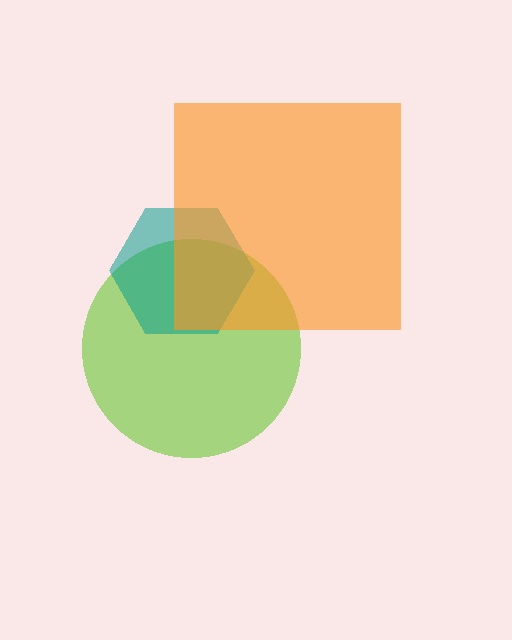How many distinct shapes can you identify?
There are 3 distinct shapes: a lime circle, a teal hexagon, an orange square.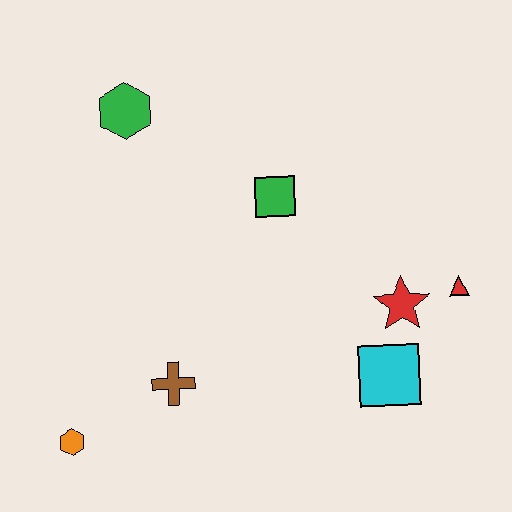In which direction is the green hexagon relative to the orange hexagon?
The green hexagon is above the orange hexagon.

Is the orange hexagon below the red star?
Yes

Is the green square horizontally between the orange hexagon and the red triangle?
Yes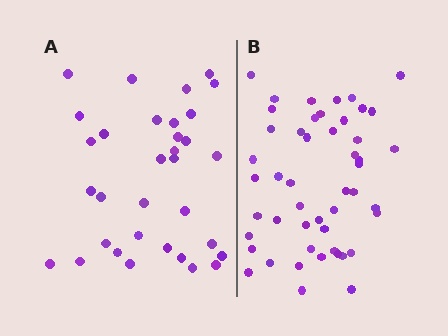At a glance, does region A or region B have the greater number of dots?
Region B (the right region) has more dots.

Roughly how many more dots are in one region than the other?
Region B has approximately 15 more dots than region A.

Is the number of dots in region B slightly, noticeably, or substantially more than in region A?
Region B has substantially more. The ratio is roughly 1.5 to 1.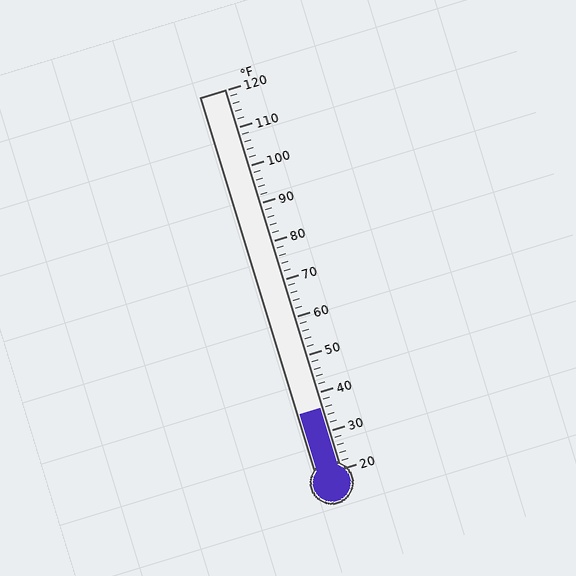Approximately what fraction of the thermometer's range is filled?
The thermometer is filled to approximately 15% of its range.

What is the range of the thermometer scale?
The thermometer scale ranges from 20°F to 120°F.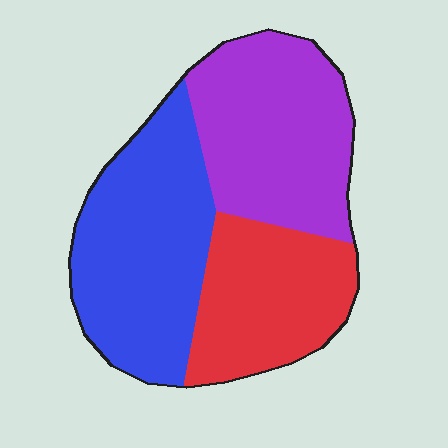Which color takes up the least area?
Red, at roughly 25%.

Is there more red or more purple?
Purple.